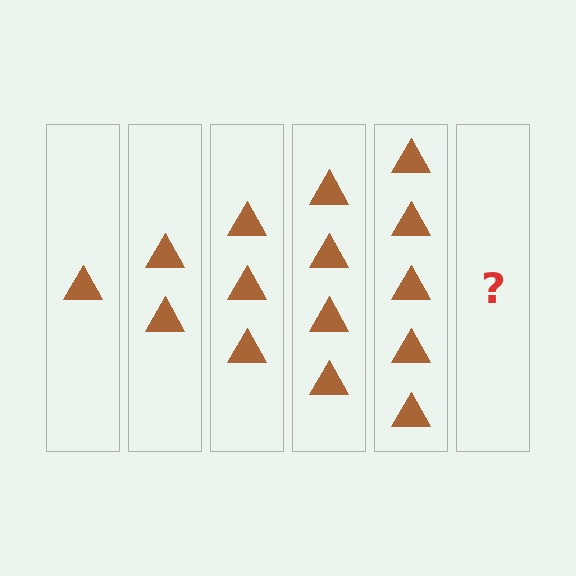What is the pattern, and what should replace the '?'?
The pattern is that each step adds one more triangle. The '?' should be 6 triangles.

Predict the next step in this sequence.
The next step is 6 triangles.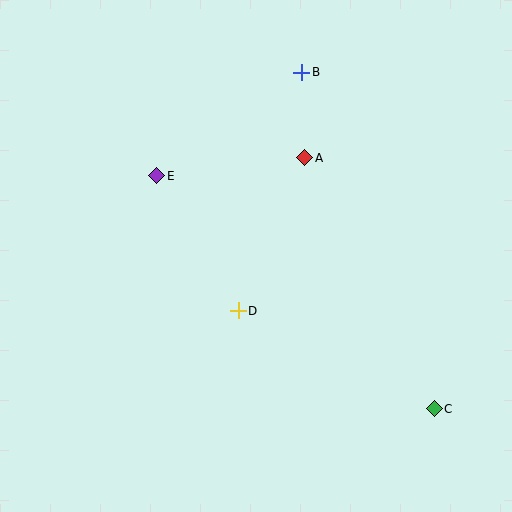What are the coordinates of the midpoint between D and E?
The midpoint between D and E is at (198, 243).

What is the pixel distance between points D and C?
The distance between D and C is 219 pixels.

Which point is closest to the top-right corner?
Point B is closest to the top-right corner.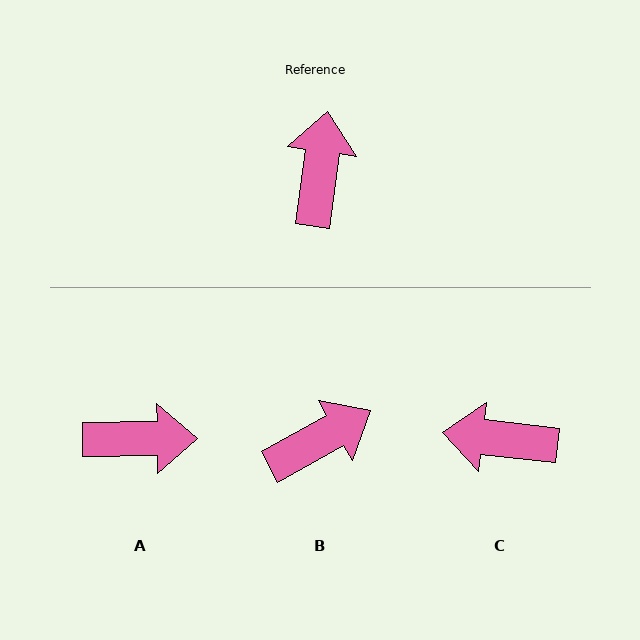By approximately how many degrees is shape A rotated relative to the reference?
Approximately 82 degrees clockwise.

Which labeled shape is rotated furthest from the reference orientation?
C, about 91 degrees away.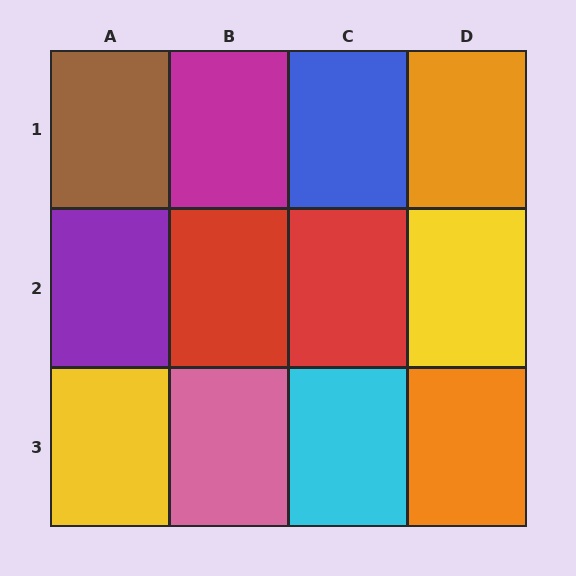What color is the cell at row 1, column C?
Blue.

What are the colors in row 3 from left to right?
Yellow, pink, cyan, orange.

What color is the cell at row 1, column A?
Brown.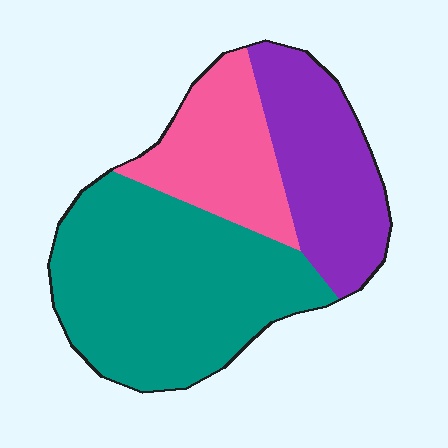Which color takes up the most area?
Teal, at roughly 50%.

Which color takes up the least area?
Pink, at roughly 20%.